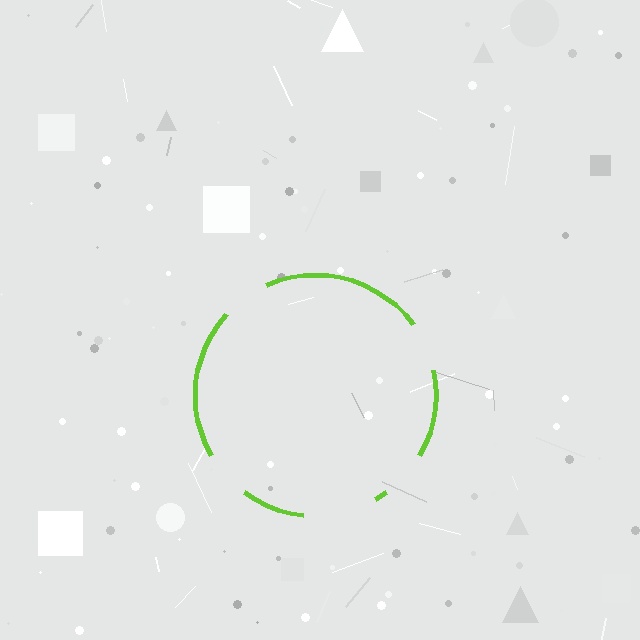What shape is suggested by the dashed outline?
The dashed outline suggests a circle.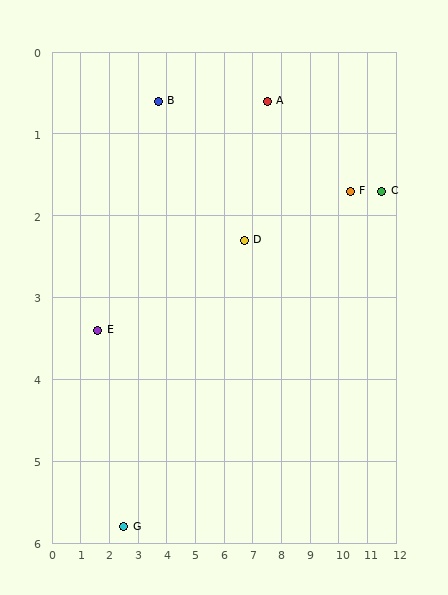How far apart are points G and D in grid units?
Points G and D are about 5.5 grid units apart.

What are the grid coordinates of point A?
Point A is at approximately (7.5, 0.6).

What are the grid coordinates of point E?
Point E is at approximately (1.6, 3.4).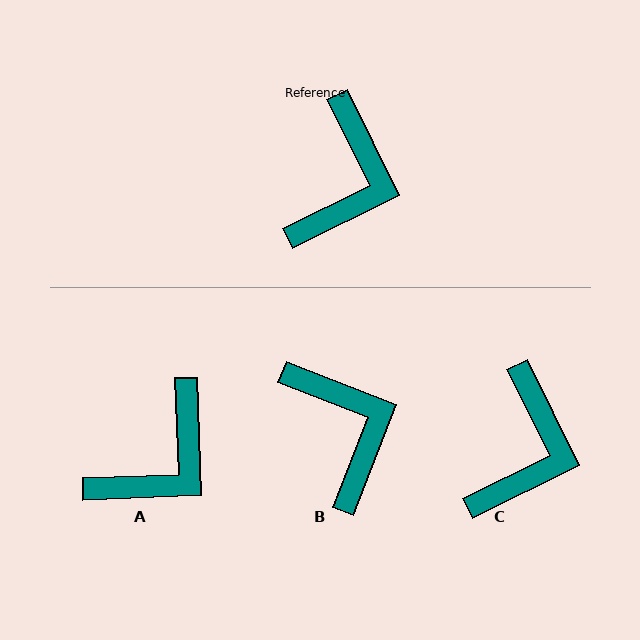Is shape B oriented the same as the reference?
No, it is off by about 43 degrees.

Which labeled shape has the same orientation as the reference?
C.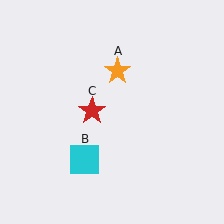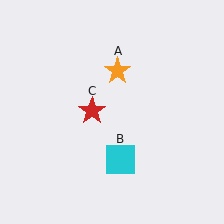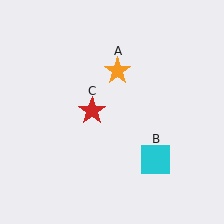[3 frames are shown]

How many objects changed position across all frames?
1 object changed position: cyan square (object B).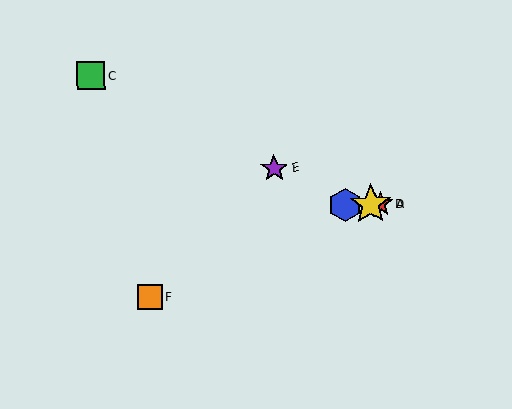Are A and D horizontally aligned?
Yes, both are at y≈204.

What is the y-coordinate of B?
Object B is at y≈205.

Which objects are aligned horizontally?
Objects A, B, D are aligned horizontally.